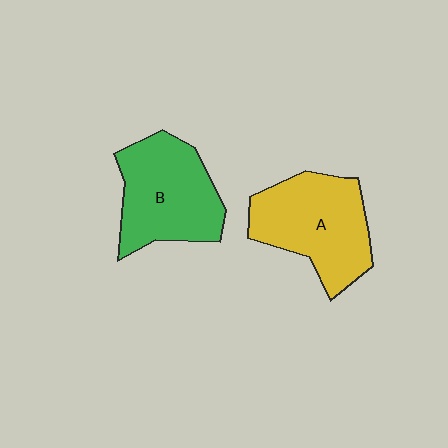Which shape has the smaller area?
Shape B (green).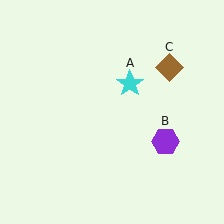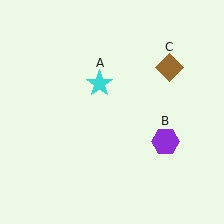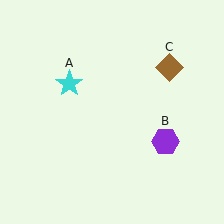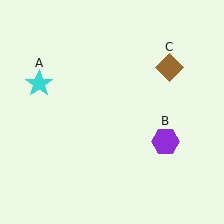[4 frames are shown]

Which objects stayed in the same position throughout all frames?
Purple hexagon (object B) and brown diamond (object C) remained stationary.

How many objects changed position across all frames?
1 object changed position: cyan star (object A).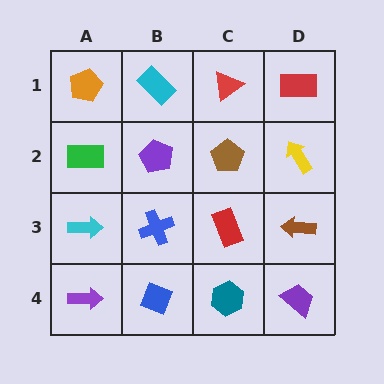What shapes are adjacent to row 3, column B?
A purple pentagon (row 2, column B), a blue diamond (row 4, column B), a cyan arrow (row 3, column A), a red rectangle (row 3, column C).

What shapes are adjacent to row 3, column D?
A yellow arrow (row 2, column D), a purple trapezoid (row 4, column D), a red rectangle (row 3, column C).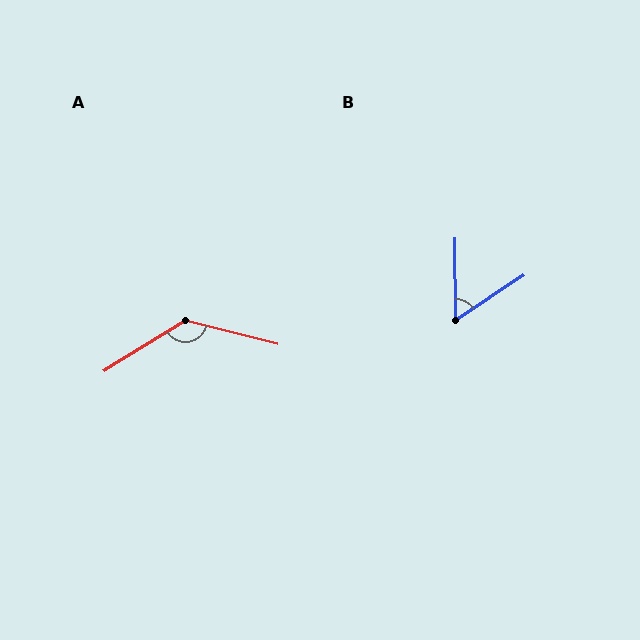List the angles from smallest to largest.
B (57°), A (134°).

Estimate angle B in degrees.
Approximately 57 degrees.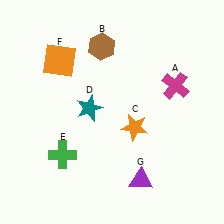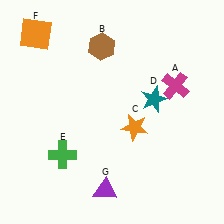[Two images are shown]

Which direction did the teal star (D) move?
The teal star (D) moved right.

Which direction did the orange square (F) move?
The orange square (F) moved up.